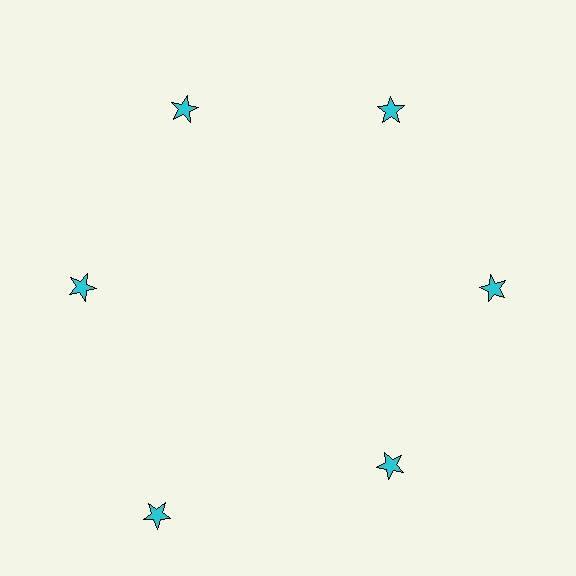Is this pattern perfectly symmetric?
No. The 6 cyan stars are arranged in a ring, but one element near the 7 o'clock position is pushed outward from the center, breaking the 6-fold rotational symmetry.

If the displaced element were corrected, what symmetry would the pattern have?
It would have 6-fold rotational symmetry — the pattern would map onto itself every 60 degrees.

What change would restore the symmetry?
The symmetry would be restored by moving it inward, back onto the ring so that all 6 stars sit at equal angles and equal distance from the center.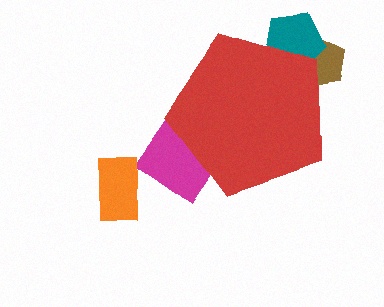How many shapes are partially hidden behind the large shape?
3 shapes are partially hidden.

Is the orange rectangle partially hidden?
No, the orange rectangle is fully visible.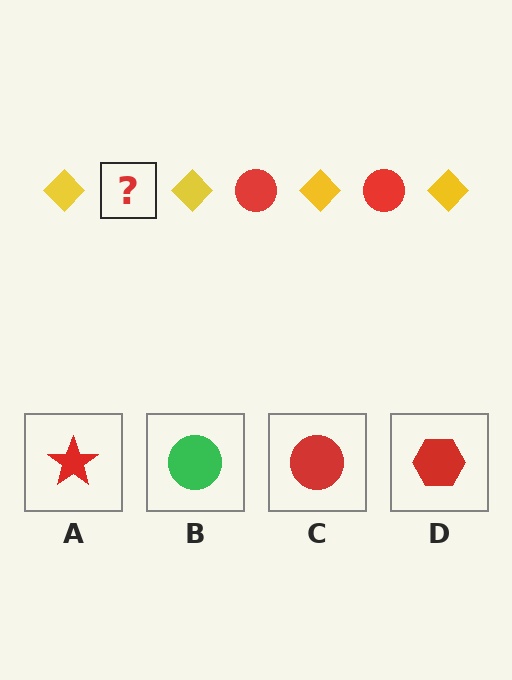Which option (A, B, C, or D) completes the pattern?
C.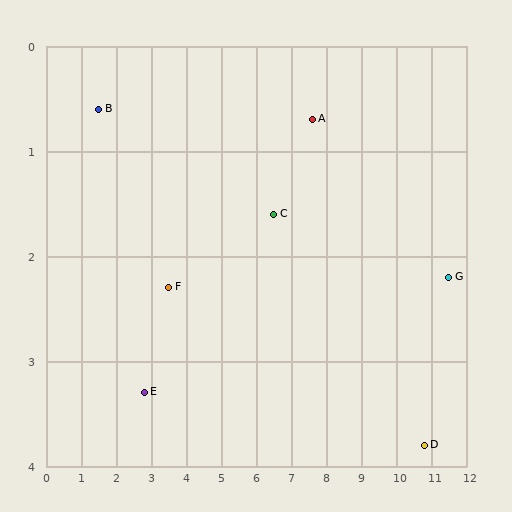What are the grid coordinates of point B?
Point B is at approximately (1.5, 0.6).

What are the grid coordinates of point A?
Point A is at approximately (7.6, 0.7).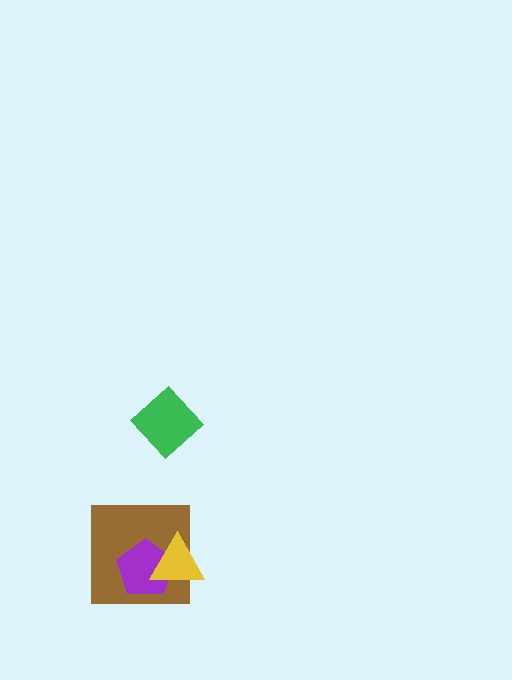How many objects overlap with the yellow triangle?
2 objects overlap with the yellow triangle.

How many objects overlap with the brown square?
2 objects overlap with the brown square.